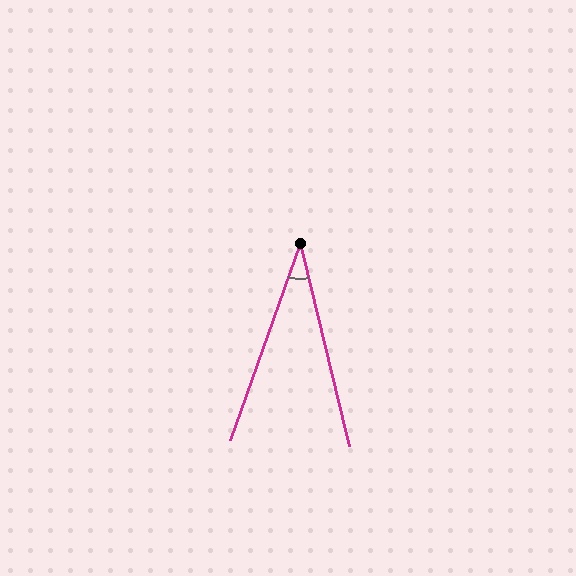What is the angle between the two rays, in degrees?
Approximately 33 degrees.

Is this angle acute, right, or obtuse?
It is acute.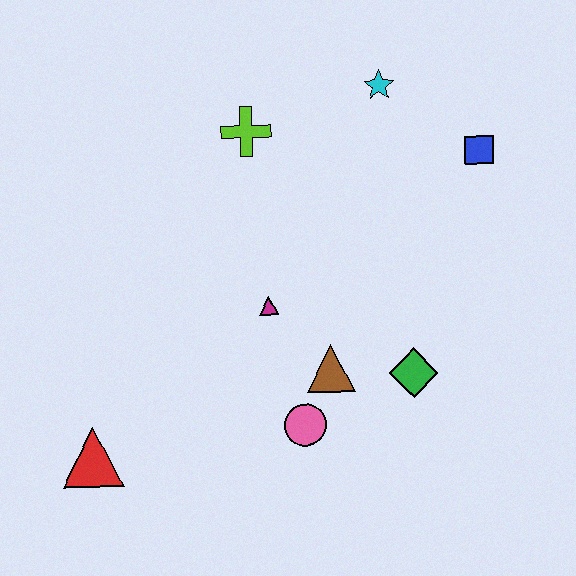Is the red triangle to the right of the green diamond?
No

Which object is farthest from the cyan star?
The red triangle is farthest from the cyan star.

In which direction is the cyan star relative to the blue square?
The cyan star is to the left of the blue square.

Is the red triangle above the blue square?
No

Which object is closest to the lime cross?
The cyan star is closest to the lime cross.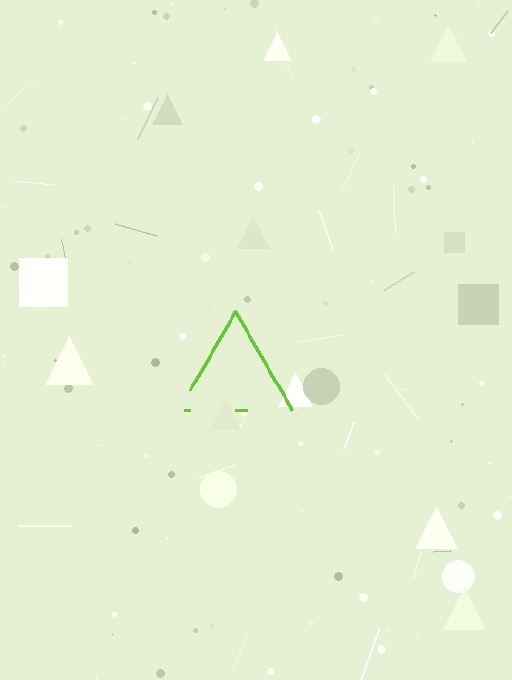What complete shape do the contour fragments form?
The contour fragments form a triangle.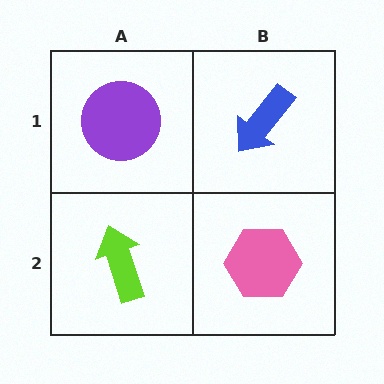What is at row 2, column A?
A lime arrow.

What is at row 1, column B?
A blue arrow.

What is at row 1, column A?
A purple circle.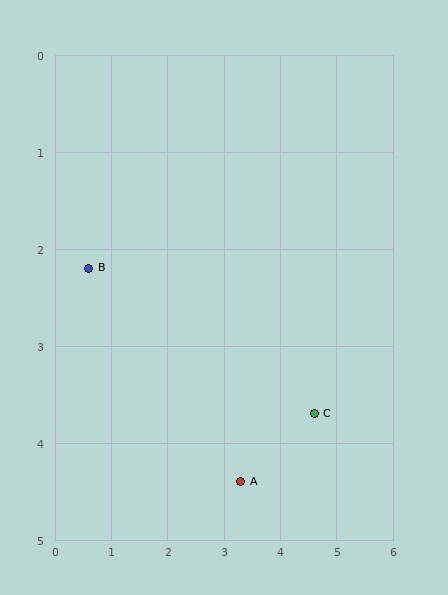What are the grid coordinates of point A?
Point A is at approximately (3.3, 4.4).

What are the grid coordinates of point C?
Point C is at approximately (4.6, 3.7).